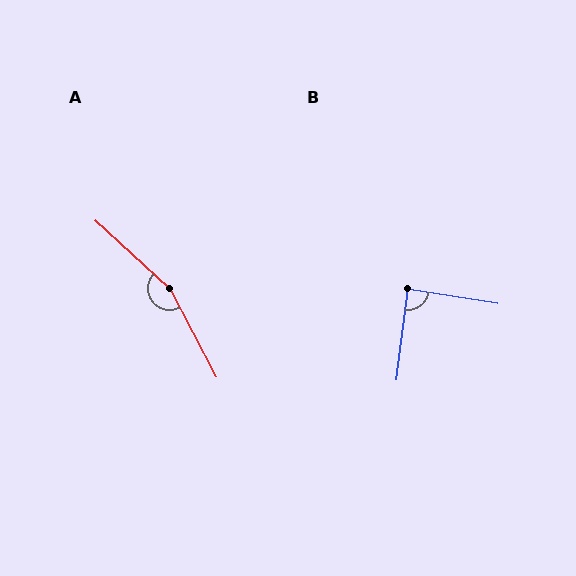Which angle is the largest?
A, at approximately 160 degrees.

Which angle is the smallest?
B, at approximately 88 degrees.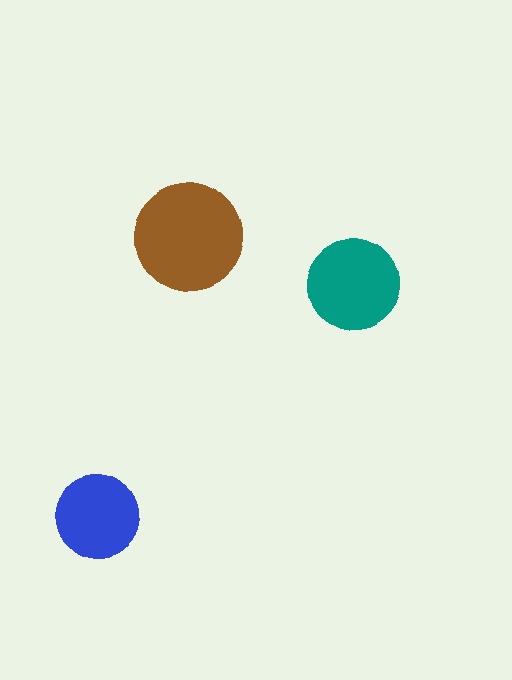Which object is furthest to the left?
The blue circle is leftmost.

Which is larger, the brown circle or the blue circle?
The brown one.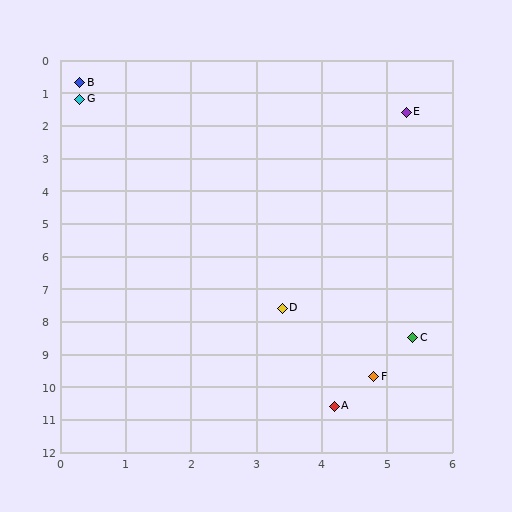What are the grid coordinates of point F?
Point F is at approximately (4.8, 9.7).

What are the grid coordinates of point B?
Point B is at approximately (0.3, 0.7).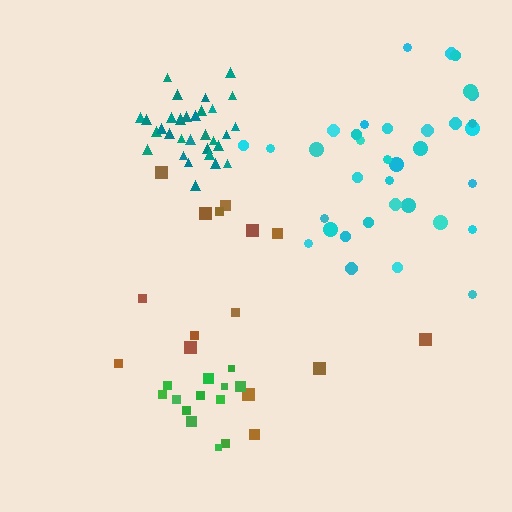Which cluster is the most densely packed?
Teal.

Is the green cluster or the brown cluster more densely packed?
Green.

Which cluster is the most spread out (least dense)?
Brown.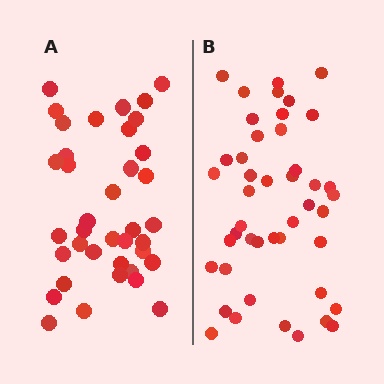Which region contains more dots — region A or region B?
Region B (the right region) has more dots.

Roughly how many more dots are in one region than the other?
Region B has roughly 8 or so more dots than region A.